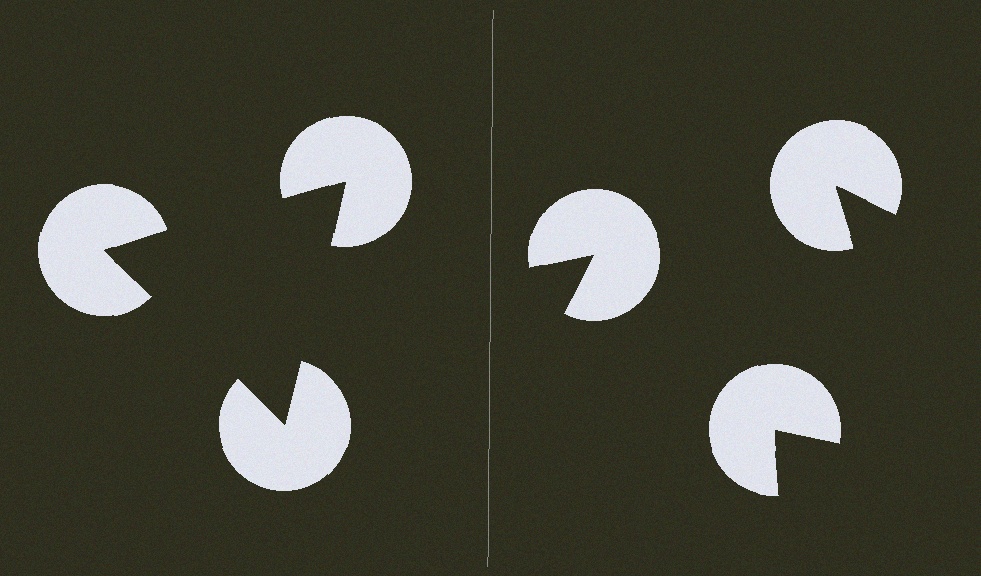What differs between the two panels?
The pac-man discs are positioned identically on both sides; only the wedge orientations differ. On the left they align to a triangle; on the right they are misaligned.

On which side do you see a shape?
An illusory triangle appears on the left side. On the right side the wedge cuts are rotated, so no coherent shape forms.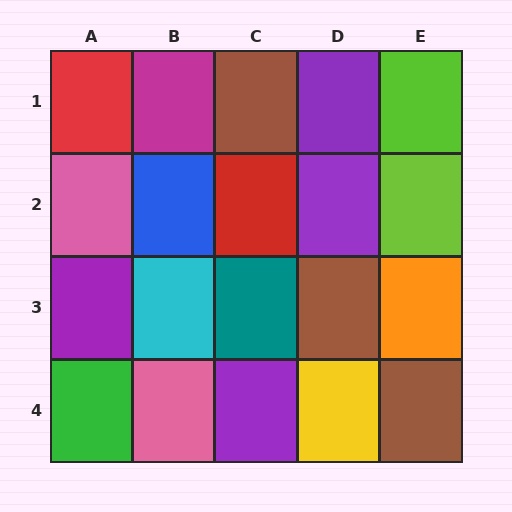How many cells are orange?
1 cell is orange.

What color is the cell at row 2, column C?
Red.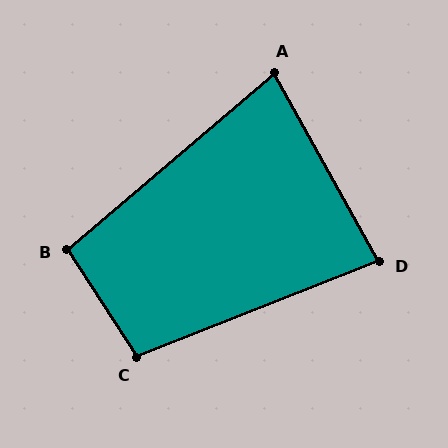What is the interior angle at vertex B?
Approximately 97 degrees (obtuse).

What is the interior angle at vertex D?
Approximately 83 degrees (acute).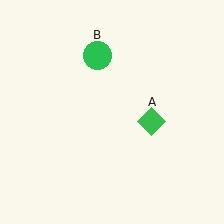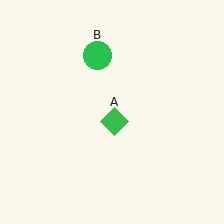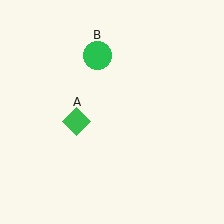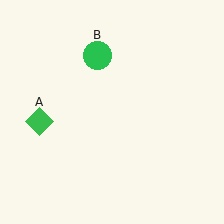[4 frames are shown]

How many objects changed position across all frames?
1 object changed position: green diamond (object A).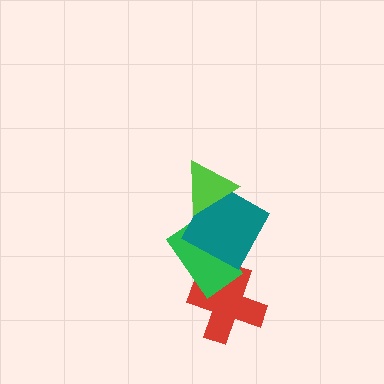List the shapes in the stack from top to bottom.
From top to bottom: the lime triangle, the teal square, the green rectangle, the red cross.